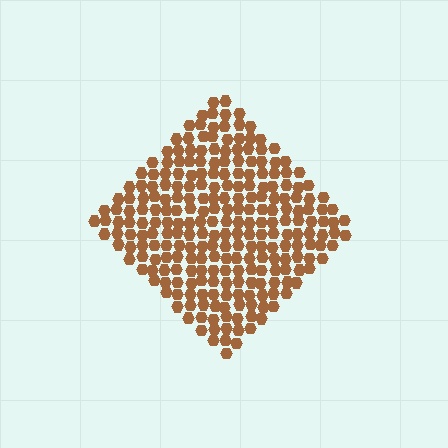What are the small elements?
The small elements are hexagons.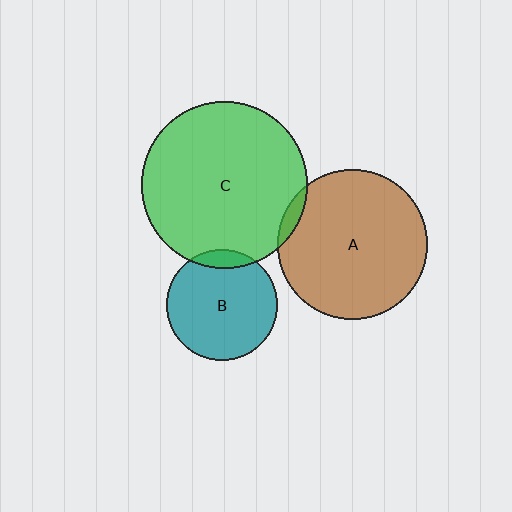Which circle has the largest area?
Circle C (green).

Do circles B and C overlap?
Yes.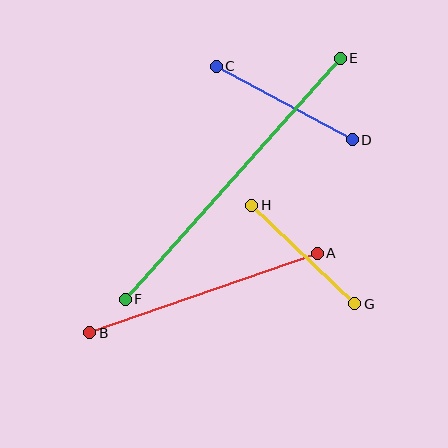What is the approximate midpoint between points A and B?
The midpoint is at approximately (203, 293) pixels.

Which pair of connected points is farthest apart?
Points E and F are farthest apart.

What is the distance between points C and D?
The distance is approximately 154 pixels.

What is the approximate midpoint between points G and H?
The midpoint is at approximately (303, 254) pixels.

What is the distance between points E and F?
The distance is approximately 323 pixels.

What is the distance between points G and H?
The distance is approximately 143 pixels.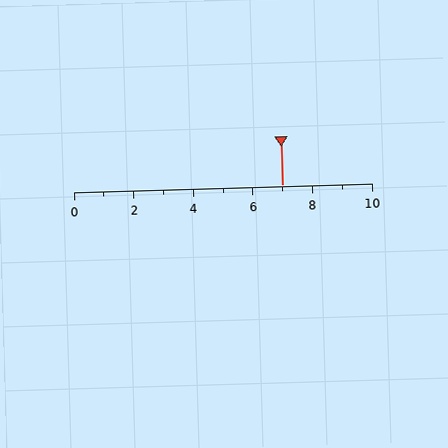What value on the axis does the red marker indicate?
The marker indicates approximately 7.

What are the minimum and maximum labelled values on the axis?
The axis runs from 0 to 10.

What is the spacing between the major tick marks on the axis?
The major ticks are spaced 2 apart.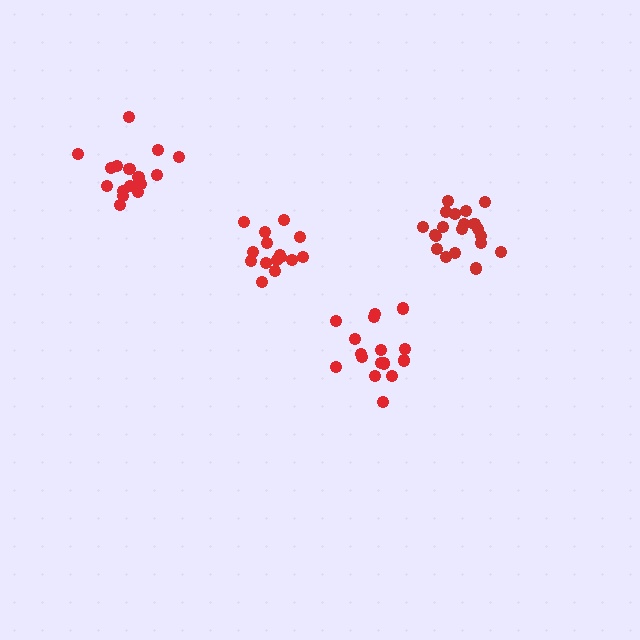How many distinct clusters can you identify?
There are 4 distinct clusters.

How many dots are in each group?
Group 1: 17 dots, Group 2: 15 dots, Group 3: 20 dots, Group 4: 16 dots (68 total).